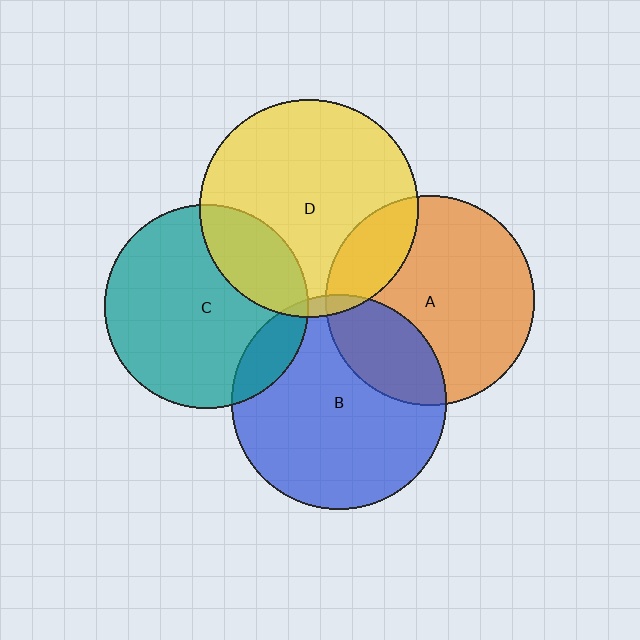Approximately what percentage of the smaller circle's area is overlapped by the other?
Approximately 5%.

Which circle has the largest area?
Circle D (yellow).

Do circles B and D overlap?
Yes.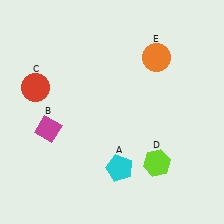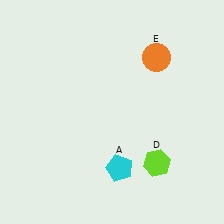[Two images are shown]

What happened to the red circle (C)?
The red circle (C) was removed in Image 2. It was in the top-left area of Image 1.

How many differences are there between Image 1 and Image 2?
There are 2 differences between the two images.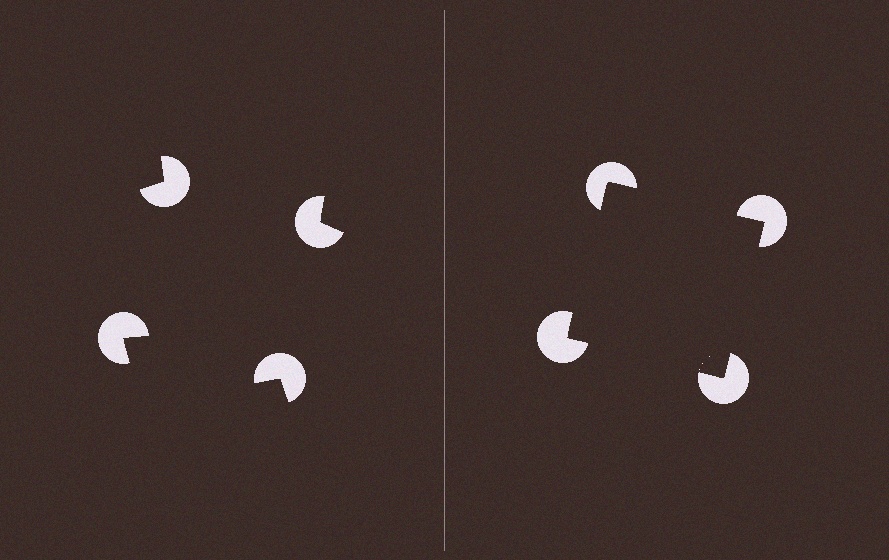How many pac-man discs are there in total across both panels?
8 — 4 on each side.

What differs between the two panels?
The pac-man discs are positioned identically on both sides; only the wedge orientations differ. On the right they align to a square; on the left they are misaligned.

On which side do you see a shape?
An illusory square appears on the right side. On the left side the wedge cuts are rotated, so no coherent shape forms.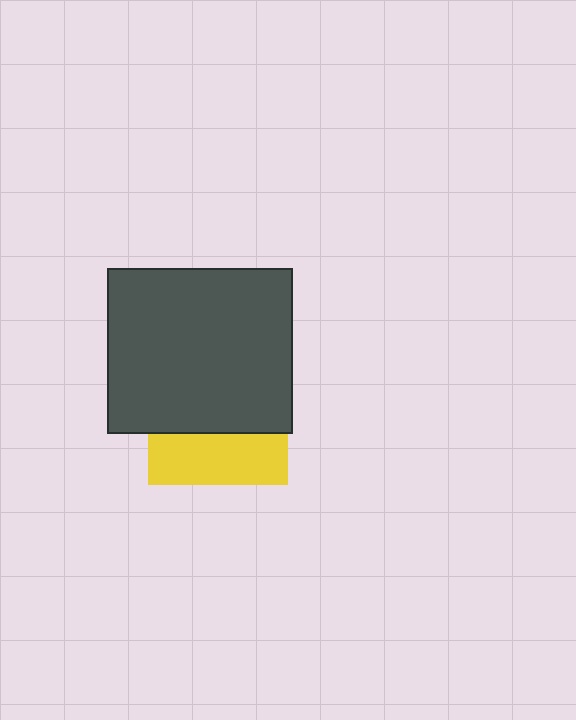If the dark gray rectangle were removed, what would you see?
You would see the complete yellow square.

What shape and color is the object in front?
The object in front is a dark gray rectangle.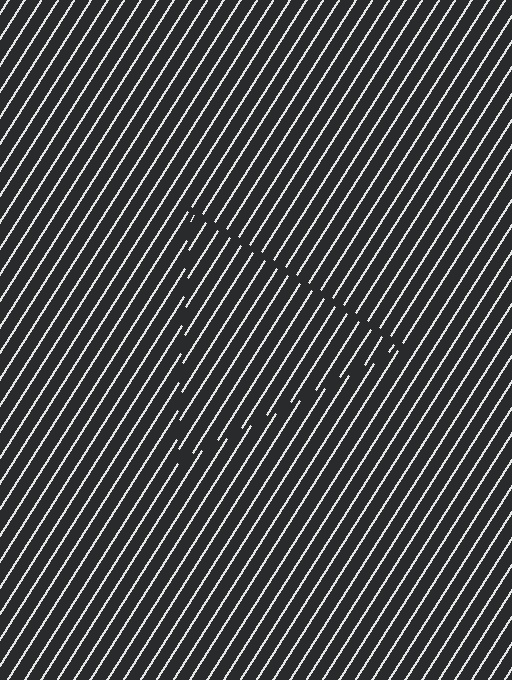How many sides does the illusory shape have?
3 sides — the line-ends trace a triangle.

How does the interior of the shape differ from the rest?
The interior of the shape contains the same grating, shifted by half a period — the contour is defined by the phase discontinuity where line-ends from the inner and outer gratings abut.